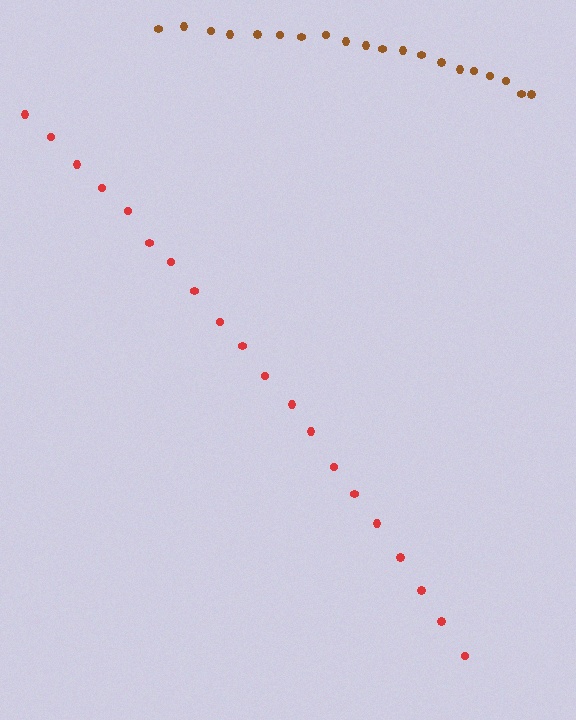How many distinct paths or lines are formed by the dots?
There are 2 distinct paths.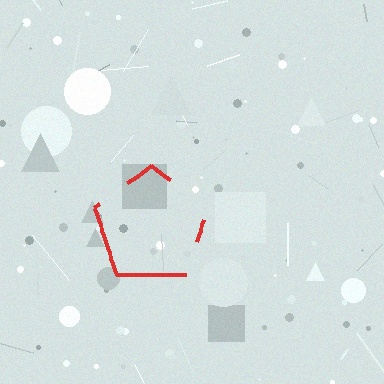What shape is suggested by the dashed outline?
The dashed outline suggests a pentagon.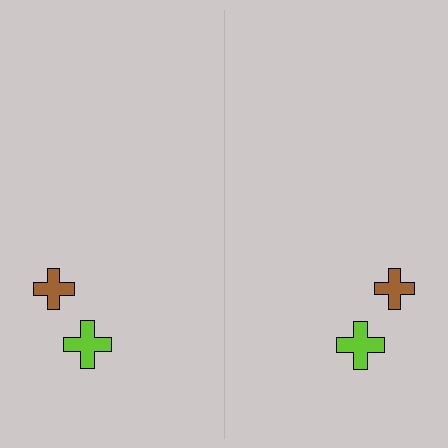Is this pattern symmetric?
Yes, this pattern has bilateral (reflection) symmetry.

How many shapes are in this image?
There are 4 shapes in this image.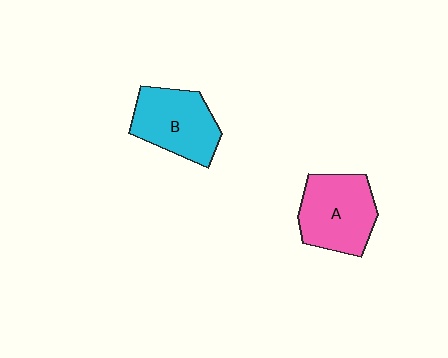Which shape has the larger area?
Shape A (pink).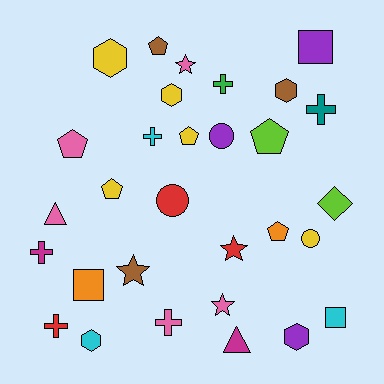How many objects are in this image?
There are 30 objects.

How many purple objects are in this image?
There are 3 purple objects.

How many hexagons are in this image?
There are 5 hexagons.